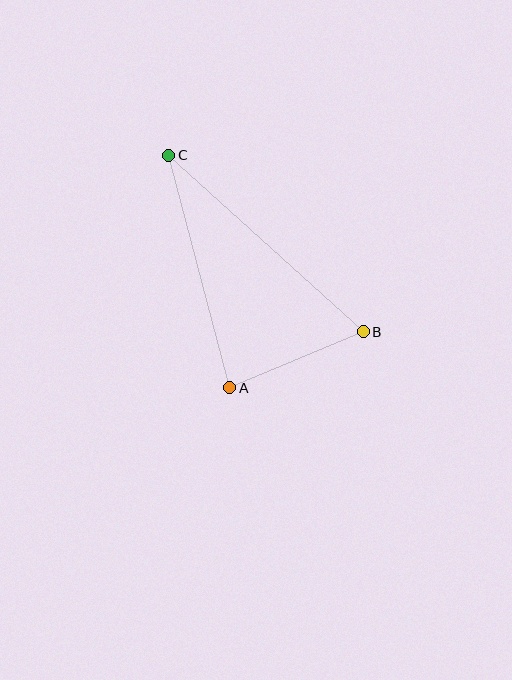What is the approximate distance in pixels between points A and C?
The distance between A and C is approximately 241 pixels.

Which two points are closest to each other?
Points A and B are closest to each other.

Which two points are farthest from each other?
Points B and C are farthest from each other.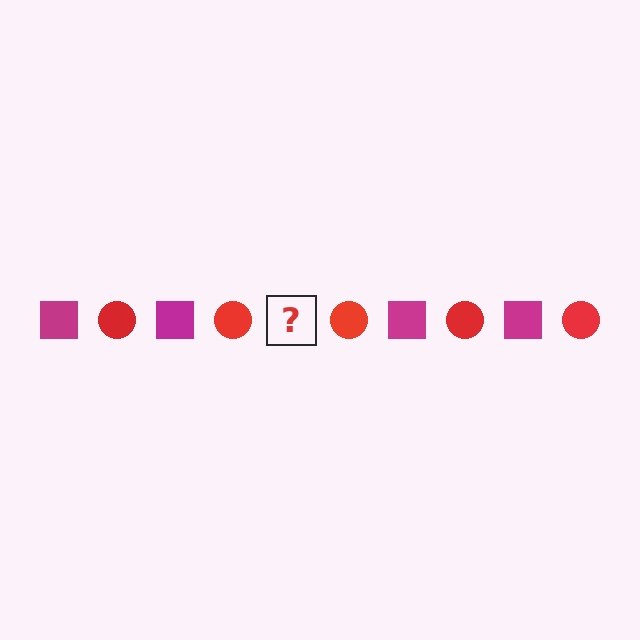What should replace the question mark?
The question mark should be replaced with a magenta square.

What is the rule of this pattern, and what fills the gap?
The rule is that the pattern alternates between magenta square and red circle. The gap should be filled with a magenta square.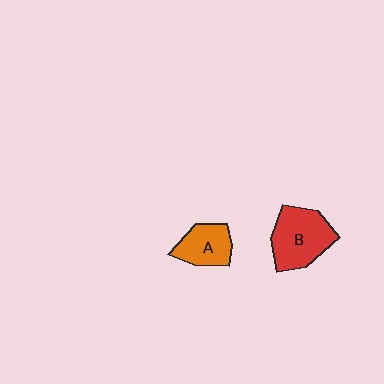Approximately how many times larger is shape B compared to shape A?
Approximately 1.5 times.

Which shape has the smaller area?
Shape A (orange).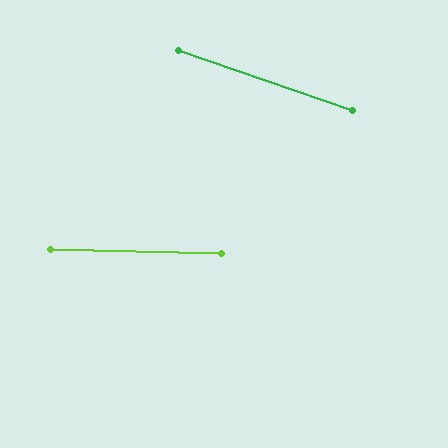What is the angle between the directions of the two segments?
Approximately 18 degrees.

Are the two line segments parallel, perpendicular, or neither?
Neither parallel nor perpendicular — they differ by about 18°.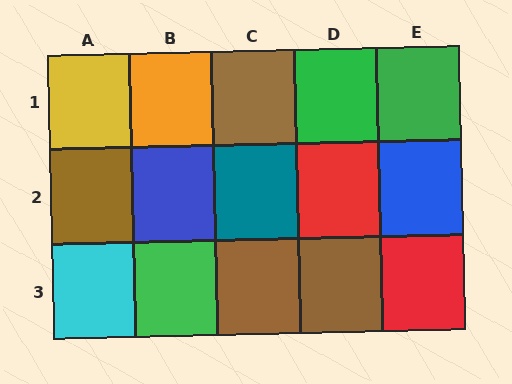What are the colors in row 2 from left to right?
Brown, blue, teal, red, blue.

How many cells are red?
2 cells are red.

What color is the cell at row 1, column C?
Brown.